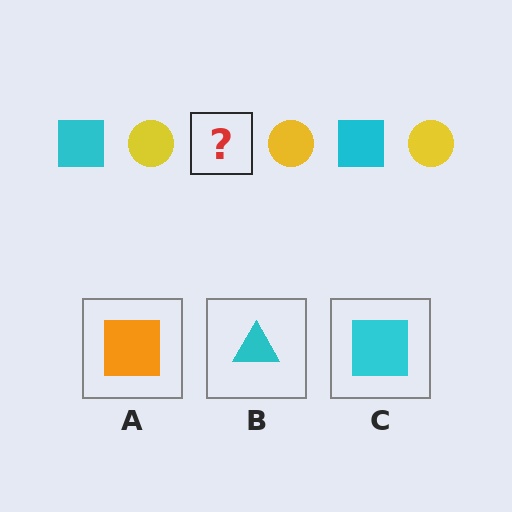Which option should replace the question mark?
Option C.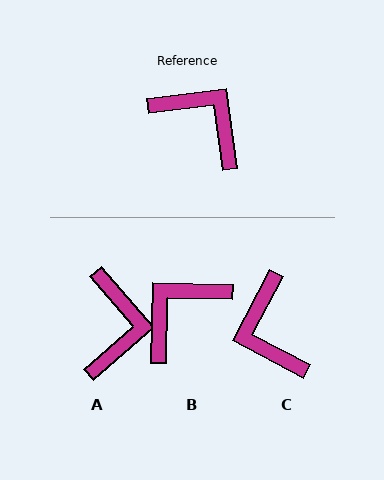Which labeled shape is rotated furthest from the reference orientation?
C, about 145 degrees away.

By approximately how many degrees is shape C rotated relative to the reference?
Approximately 145 degrees counter-clockwise.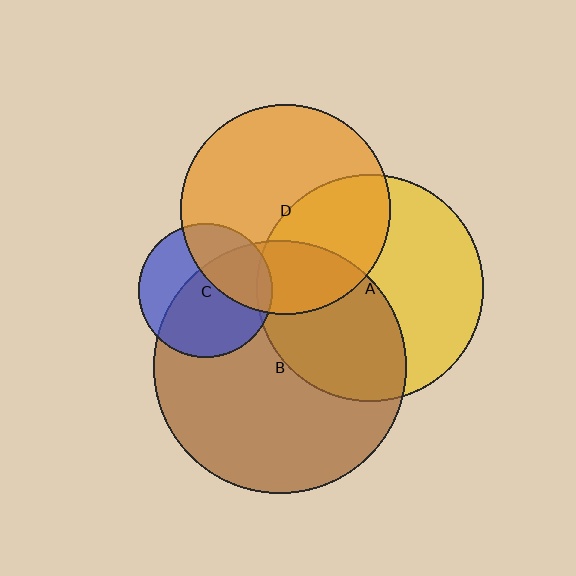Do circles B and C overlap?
Yes.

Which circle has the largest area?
Circle B (brown).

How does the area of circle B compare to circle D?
Approximately 1.5 times.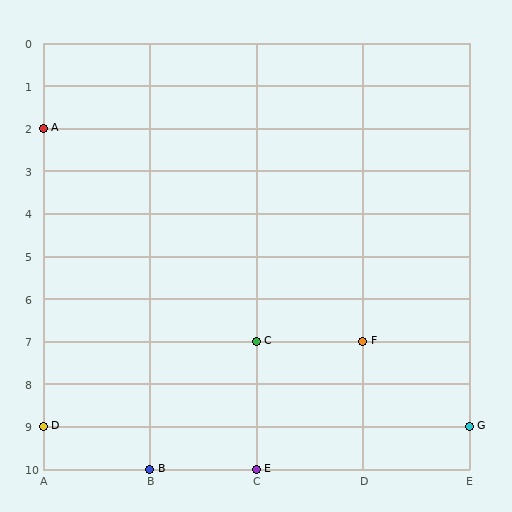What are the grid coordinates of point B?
Point B is at grid coordinates (B, 10).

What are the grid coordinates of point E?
Point E is at grid coordinates (C, 10).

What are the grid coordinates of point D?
Point D is at grid coordinates (A, 9).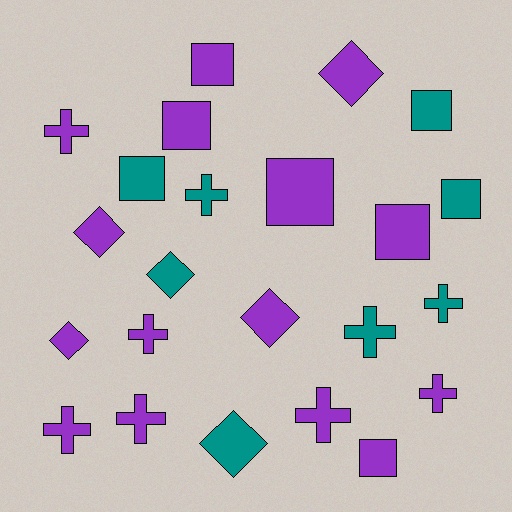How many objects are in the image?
There are 23 objects.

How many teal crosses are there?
There are 3 teal crosses.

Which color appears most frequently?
Purple, with 15 objects.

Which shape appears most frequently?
Cross, with 9 objects.